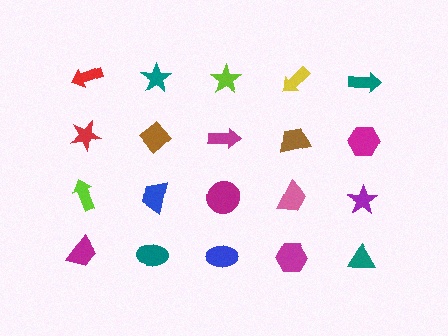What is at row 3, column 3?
A magenta circle.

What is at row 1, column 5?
A teal arrow.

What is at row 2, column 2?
A brown diamond.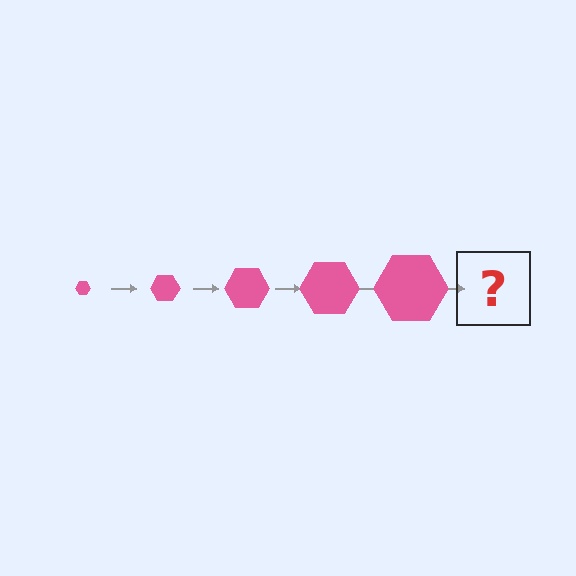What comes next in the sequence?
The next element should be a pink hexagon, larger than the previous one.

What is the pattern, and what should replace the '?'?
The pattern is that the hexagon gets progressively larger each step. The '?' should be a pink hexagon, larger than the previous one.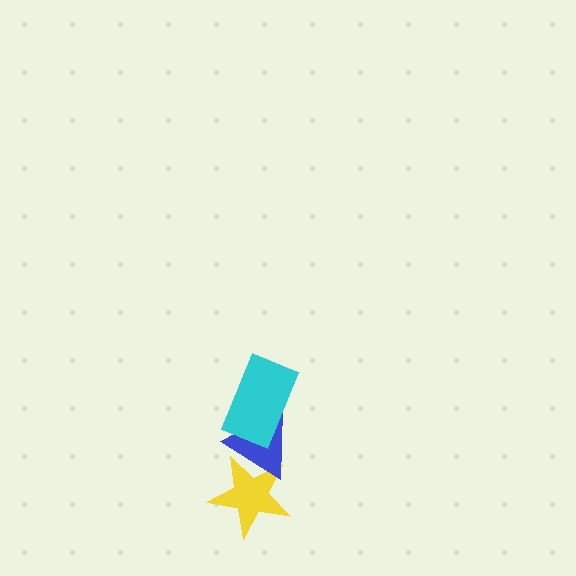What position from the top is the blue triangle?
The blue triangle is 2nd from the top.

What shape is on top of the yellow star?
The blue triangle is on top of the yellow star.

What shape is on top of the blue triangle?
The cyan rectangle is on top of the blue triangle.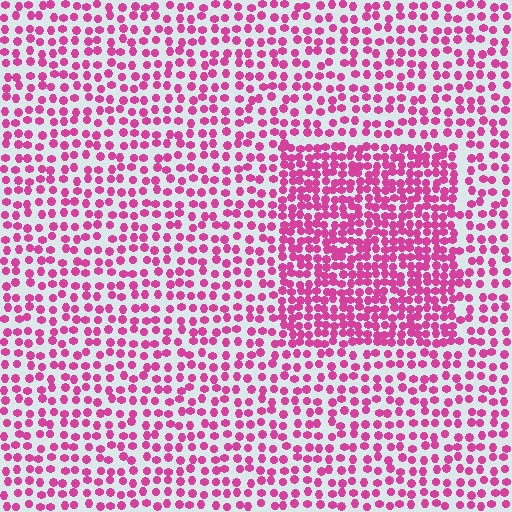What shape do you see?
I see a rectangle.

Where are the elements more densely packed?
The elements are more densely packed inside the rectangle boundary.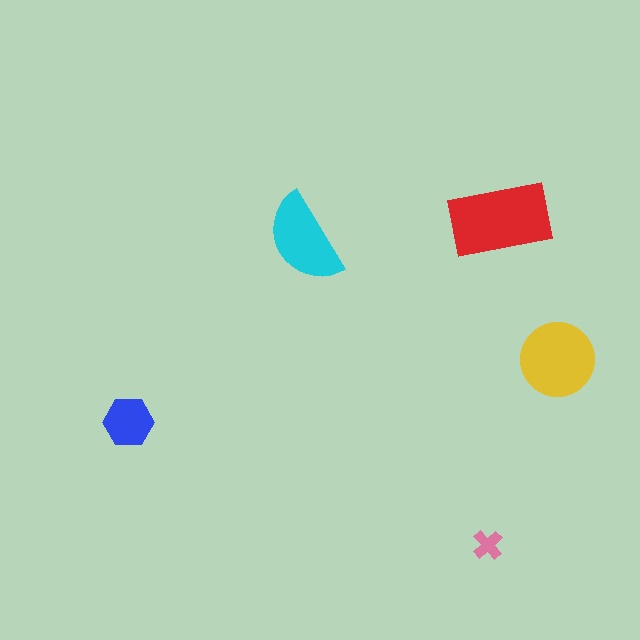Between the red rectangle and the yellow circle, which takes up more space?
The red rectangle.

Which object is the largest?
The red rectangle.